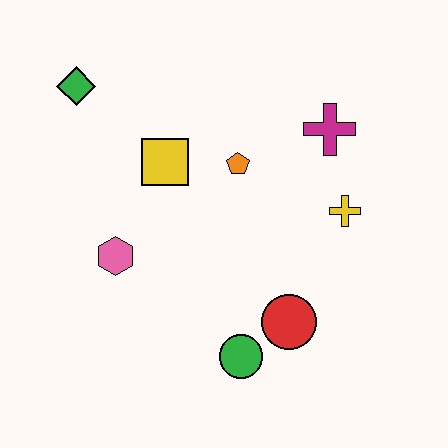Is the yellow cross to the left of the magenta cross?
No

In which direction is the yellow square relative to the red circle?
The yellow square is above the red circle.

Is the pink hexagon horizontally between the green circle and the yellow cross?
No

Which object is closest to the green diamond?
The yellow square is closest to the green diamond.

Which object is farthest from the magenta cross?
The green diamond is farthest from the magenta cross.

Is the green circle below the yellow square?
Yes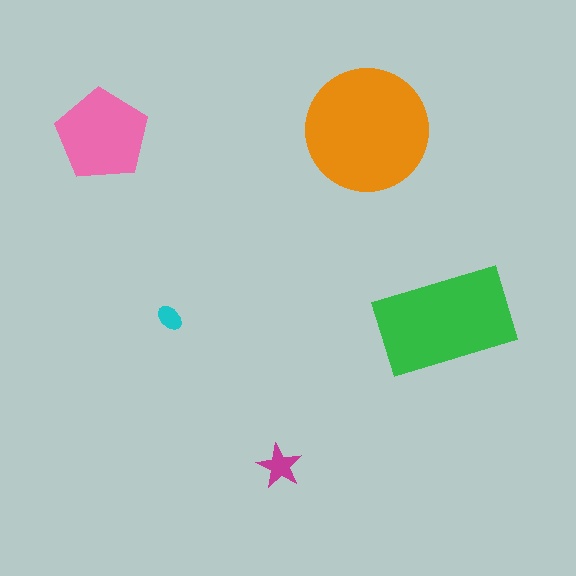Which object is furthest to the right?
The green rectangle is rightmost.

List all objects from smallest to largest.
The cyan ellipse, the magenta star, the pink pentagon, the green rectangle, the orange circle.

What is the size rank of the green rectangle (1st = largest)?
2nd.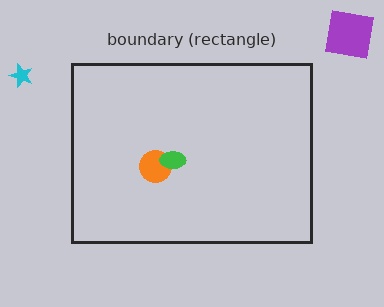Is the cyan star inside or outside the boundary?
Outside.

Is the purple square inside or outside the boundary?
Outside.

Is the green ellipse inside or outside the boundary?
Inside.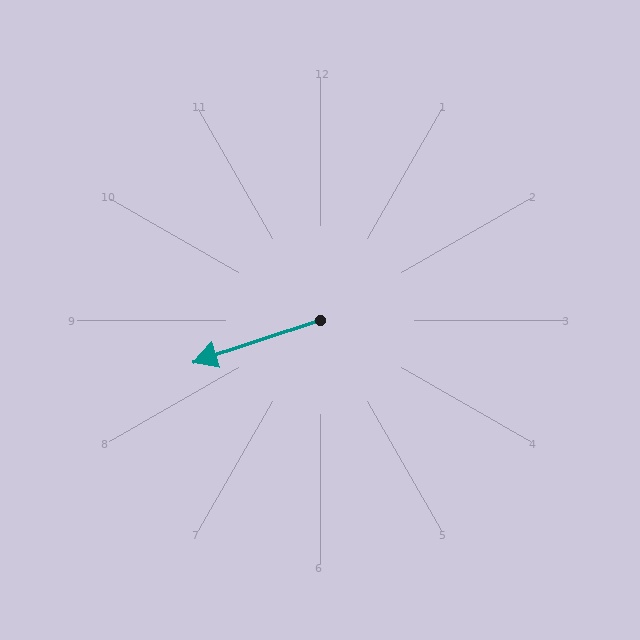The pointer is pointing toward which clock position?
Roughly 8 o'clock.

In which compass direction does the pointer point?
West.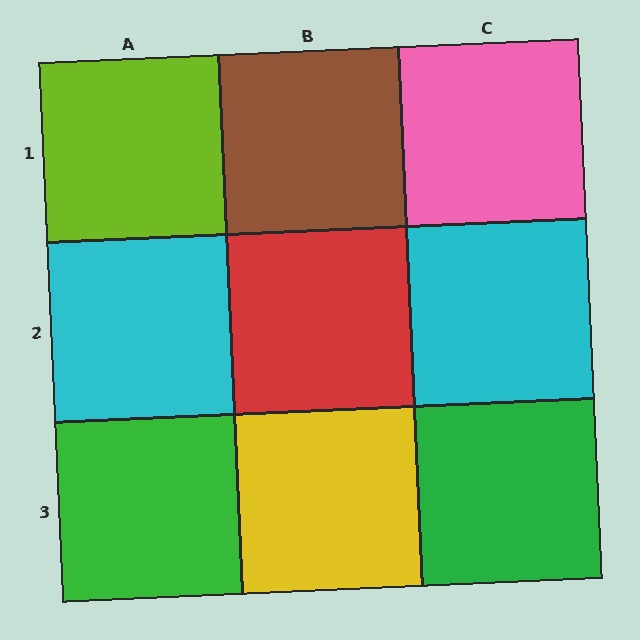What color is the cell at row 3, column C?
Green.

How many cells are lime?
1 cell is lime.